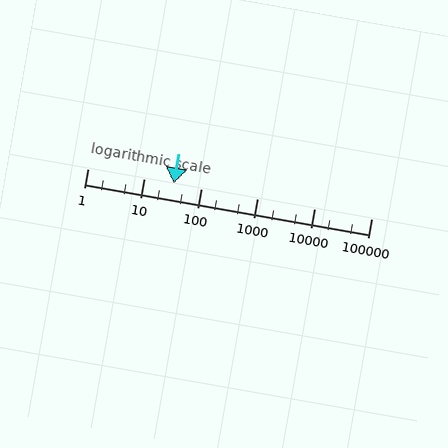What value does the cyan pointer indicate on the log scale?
The pointer indicates approximately 33.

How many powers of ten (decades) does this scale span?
The scale spans 5 decades, from 1 to 100000.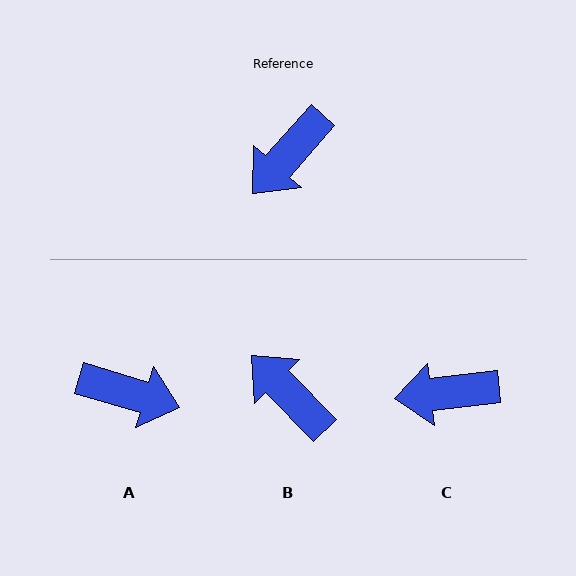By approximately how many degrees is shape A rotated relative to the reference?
Approximately 115 degrees counter-clockwise.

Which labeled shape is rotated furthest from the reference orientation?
A, about 115 degrees away.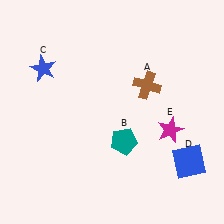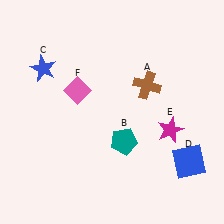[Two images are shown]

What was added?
A pink diamond (F) was added in Image 2.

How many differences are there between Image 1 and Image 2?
There is 1 difference between the two images.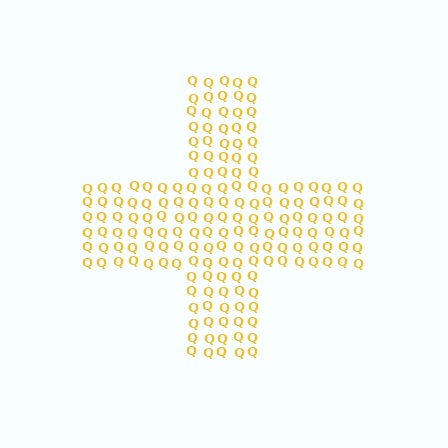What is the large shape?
The large shape is a cross.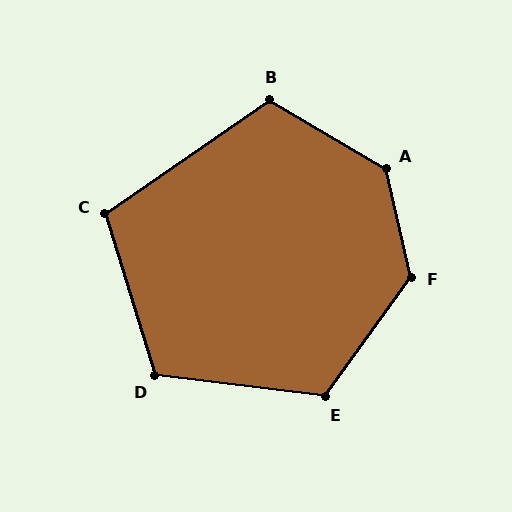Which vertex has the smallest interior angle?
C, at approximately 108 degrees.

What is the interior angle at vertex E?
Approximately 119 degrees (obtuse).